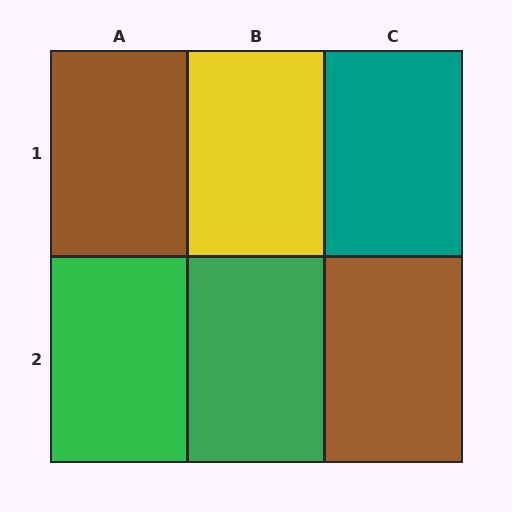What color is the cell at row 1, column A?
Brown.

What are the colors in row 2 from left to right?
Green, green, brown.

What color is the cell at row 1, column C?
Teal.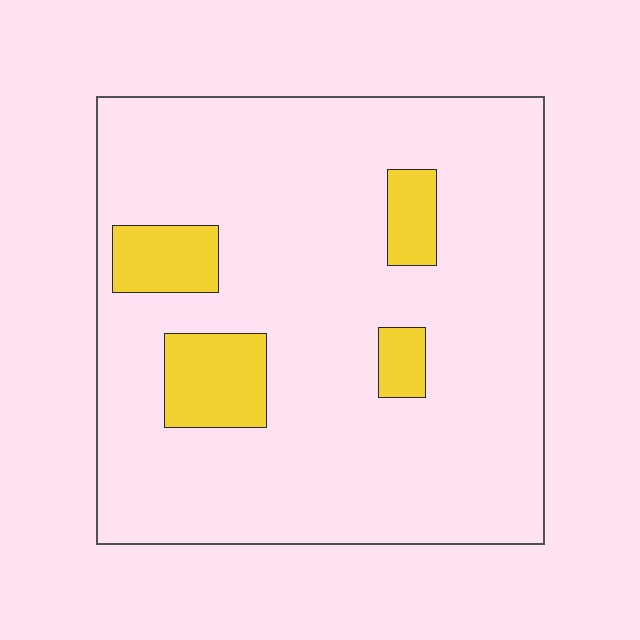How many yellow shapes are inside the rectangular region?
4.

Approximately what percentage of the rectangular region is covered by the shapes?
Approximately 15%.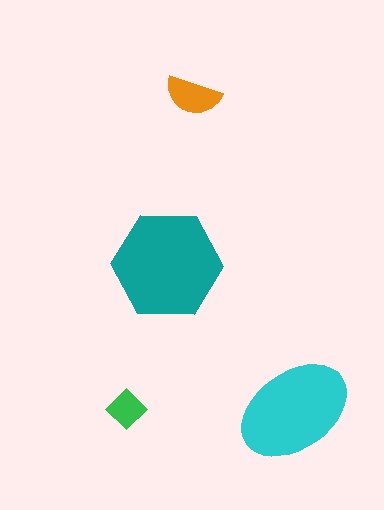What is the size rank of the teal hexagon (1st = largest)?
1st.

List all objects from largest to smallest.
The teal hexagon, the cyan ellipse, the orange semicircle, the green diamond.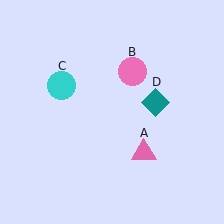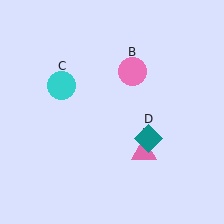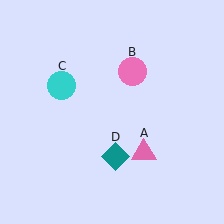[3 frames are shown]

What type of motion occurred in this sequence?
The teal diamond (object D) rotated clockwise around the center of the scene.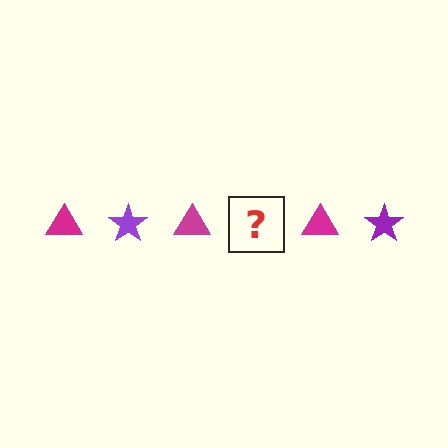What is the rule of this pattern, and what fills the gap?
The rule is that the pattern alternates between magenta triangle and purple star. The gap should be filled with a purple star.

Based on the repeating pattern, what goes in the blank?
The blank should be a purple star.